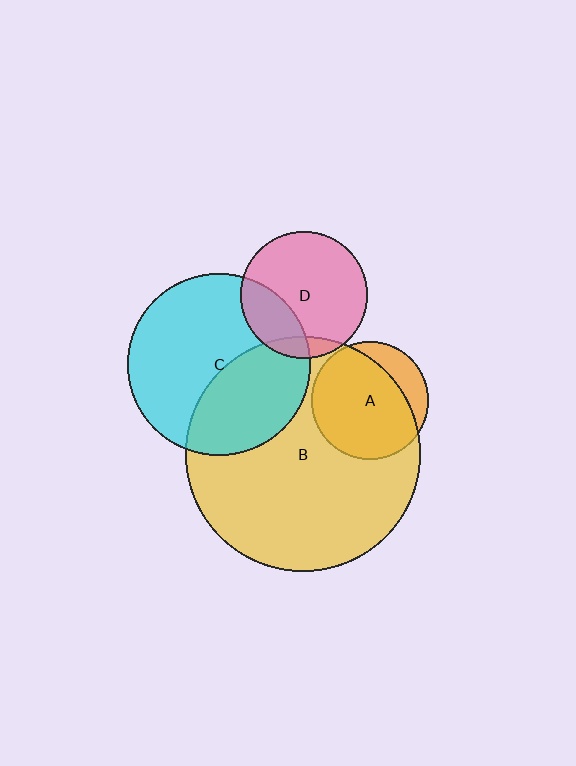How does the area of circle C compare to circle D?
Approximately 2.1 times.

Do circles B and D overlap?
Yes.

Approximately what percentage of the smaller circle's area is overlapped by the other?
Approximately 10%.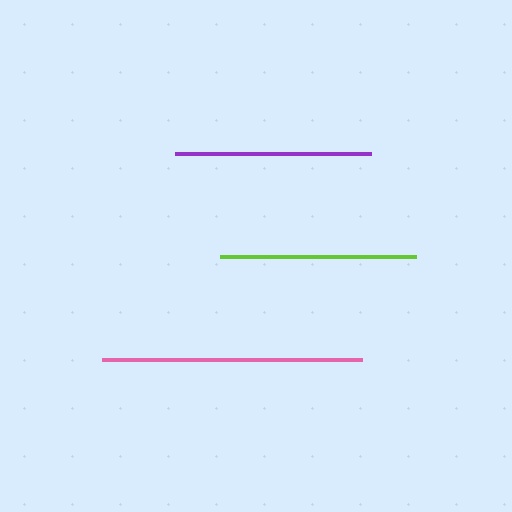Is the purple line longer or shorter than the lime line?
The purple line is longer than the lime line.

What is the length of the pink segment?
The pink segment is approximately 260 pixels long.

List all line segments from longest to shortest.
From longest to shortest: pink, purple, lime.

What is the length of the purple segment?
The purple segment is approximately 196 pixels long.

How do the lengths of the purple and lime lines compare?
The purple and lime lines are approximately the same length.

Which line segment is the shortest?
The lime line is the shortest at approximately 195 pixels.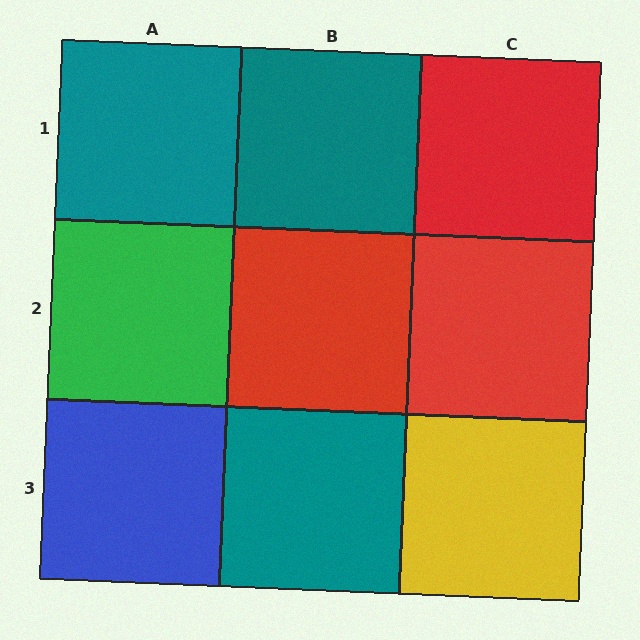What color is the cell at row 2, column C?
Red.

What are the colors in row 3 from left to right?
Blue, teal, yellow.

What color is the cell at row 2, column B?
Red.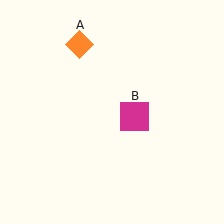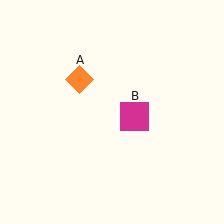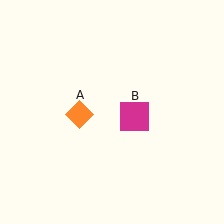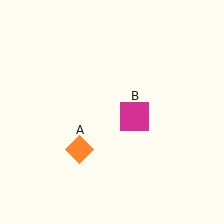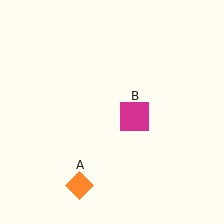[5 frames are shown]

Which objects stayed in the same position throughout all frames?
Magenta square (object B) remained stationary.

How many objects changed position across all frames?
1 object changed position: orange diamond (object A).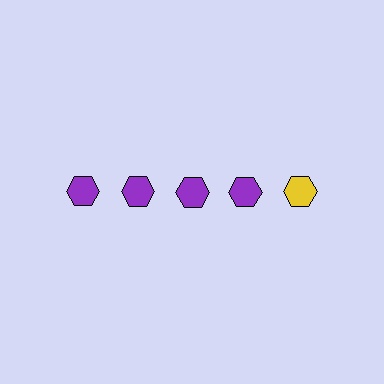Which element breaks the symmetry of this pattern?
The yellow hexagon in the top row, rightmost column breaks the symmetry. All other shapes are purple hexagons.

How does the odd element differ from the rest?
It has a different color: yellow instead of purple.